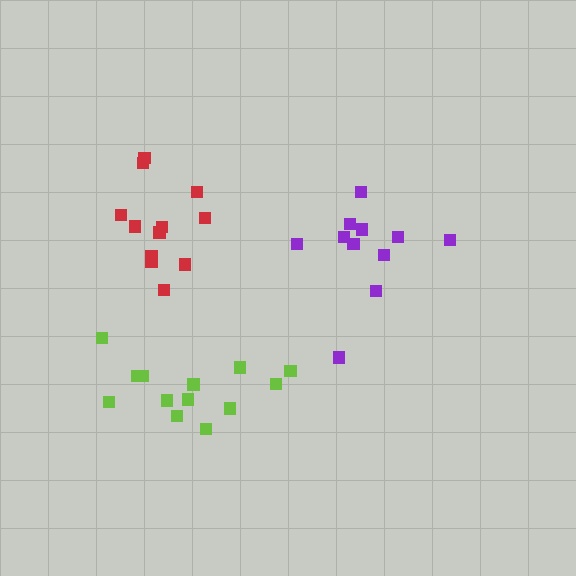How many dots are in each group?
Group 1: 11 dots, Group 2: 13 dots, Group 3: 12 dots (36 total).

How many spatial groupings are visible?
There are 3 spatial groupings.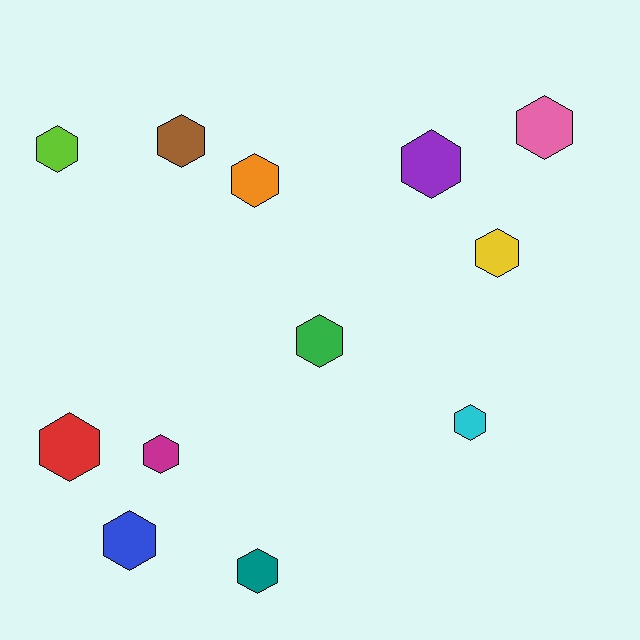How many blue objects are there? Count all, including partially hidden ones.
There is 1 blue object.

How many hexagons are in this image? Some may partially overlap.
There are 12 hexagons.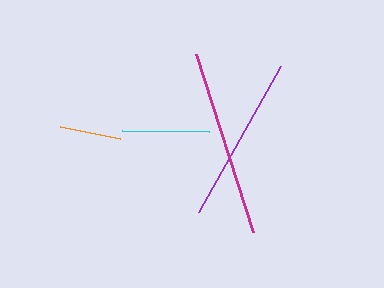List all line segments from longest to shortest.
From longest to shortest: magenta, purple, cyan, orange.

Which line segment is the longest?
The magenta line is the longest at approximately 187 pixels.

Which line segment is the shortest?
The orange line is the shortest at approximately 61 pixels.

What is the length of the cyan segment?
The cyan segment is approximately 86 pixels long.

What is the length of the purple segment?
The purple segment is approximately 167 pixels long.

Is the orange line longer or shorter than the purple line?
The purple line is longer than the orange line.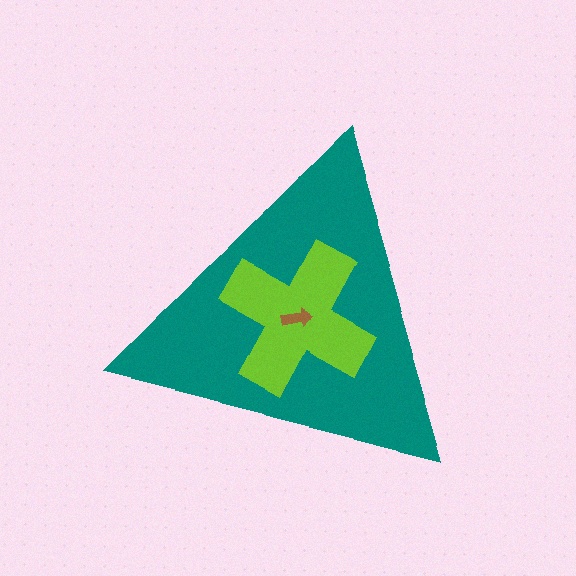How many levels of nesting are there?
3.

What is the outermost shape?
The teal triangle.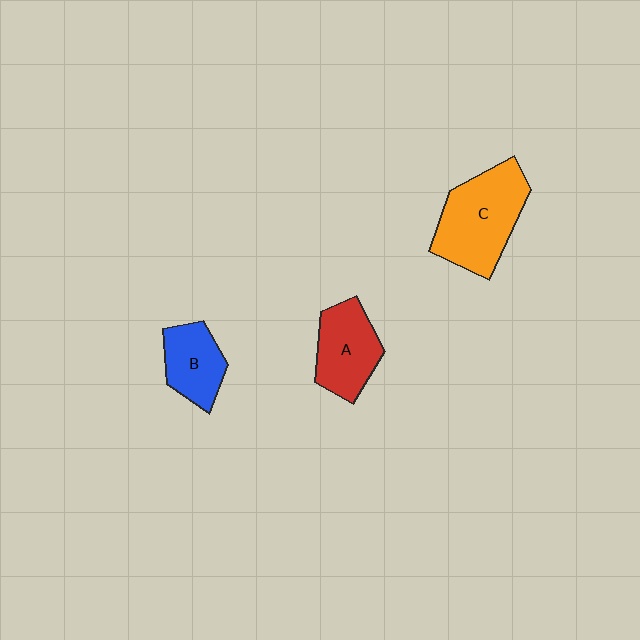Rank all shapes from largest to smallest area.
From largest to smallest: C (orange), A (red), B (blue).